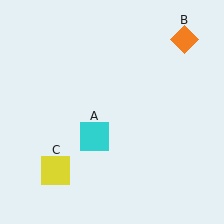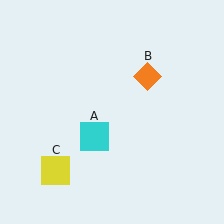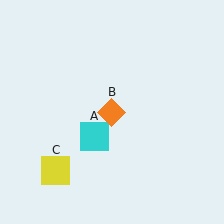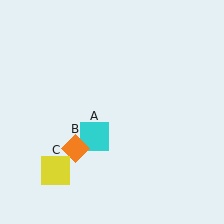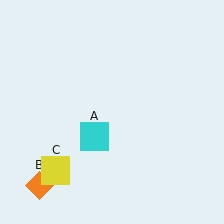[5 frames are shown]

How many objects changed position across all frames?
1 object changed position: orange diamond (object B).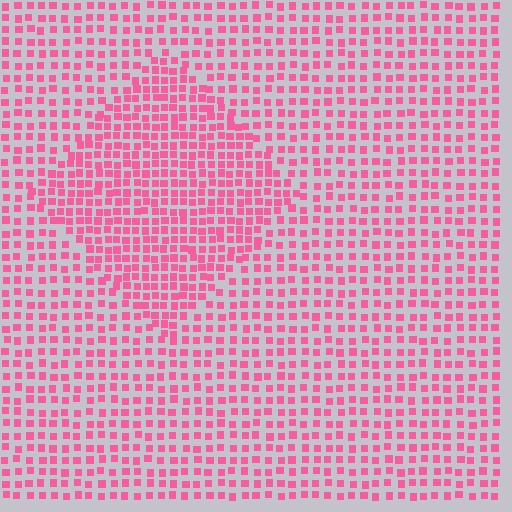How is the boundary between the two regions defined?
The boundary is defined by a change in element density (approximately 1.6x ratio). All elements are the same color, size, and shape.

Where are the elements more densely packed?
The elements are more densely packed inside the diamond boundary.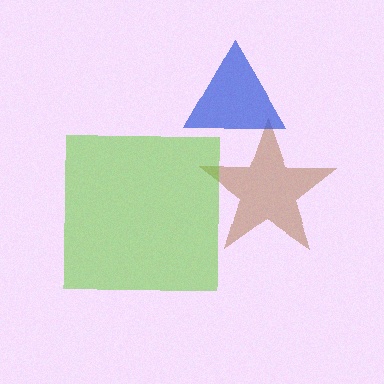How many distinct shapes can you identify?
There are 3 distinct shapes: a brown star, a blue triangle, a lime square.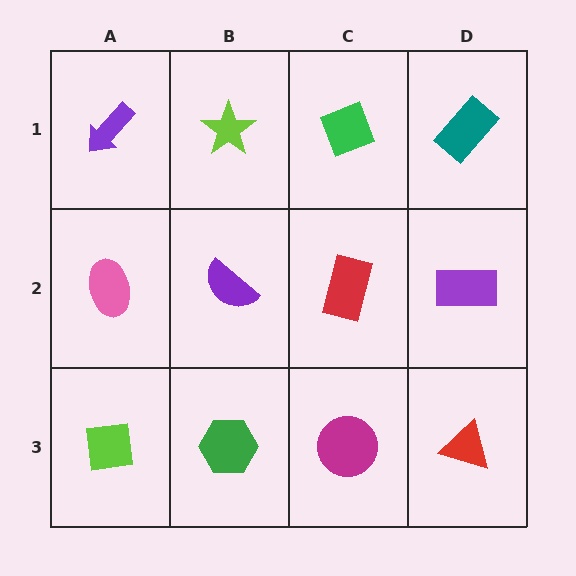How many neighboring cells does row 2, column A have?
3.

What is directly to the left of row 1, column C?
A lime star.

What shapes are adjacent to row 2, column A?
A purple arrow (row 1, column A), a lime square (row 3, column A), a purple semicircle (row 2, column B).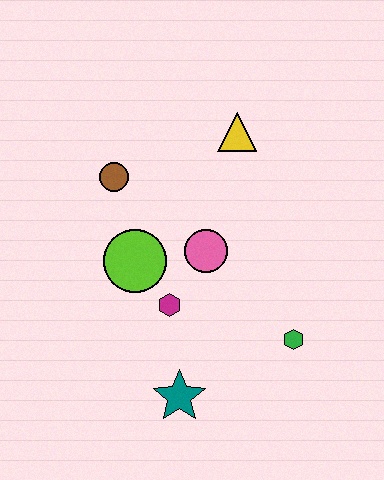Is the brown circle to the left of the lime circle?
Yes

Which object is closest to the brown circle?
The lime circle is closest to the brown circle.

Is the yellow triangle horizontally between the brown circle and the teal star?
No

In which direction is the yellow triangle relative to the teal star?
The yellow triangle is above the teal star.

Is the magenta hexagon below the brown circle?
Yes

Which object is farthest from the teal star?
The yellow triangle is farthest from the teal star.